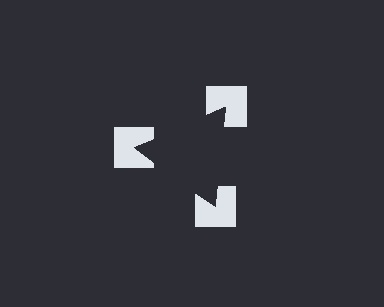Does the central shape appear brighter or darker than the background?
It typically appears slightly darker than the background, even though no actual brightness change is drawn.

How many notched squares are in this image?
There are 3 — one at each vertex of the illusory triangle.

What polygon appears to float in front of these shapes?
An illusory triangle — its edges are inferred from the aligned wedge cuts in the notched squares, not physically drawn.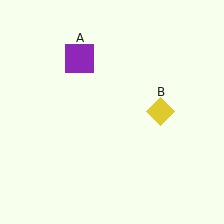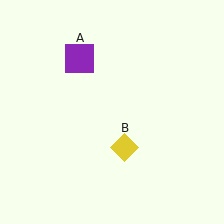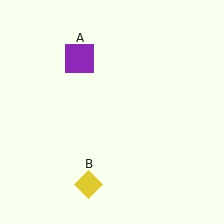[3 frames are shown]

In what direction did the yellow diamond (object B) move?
The yellow diamond (object B) moved down and to the left.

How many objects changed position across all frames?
1 object changed position: yellow diamond (object B).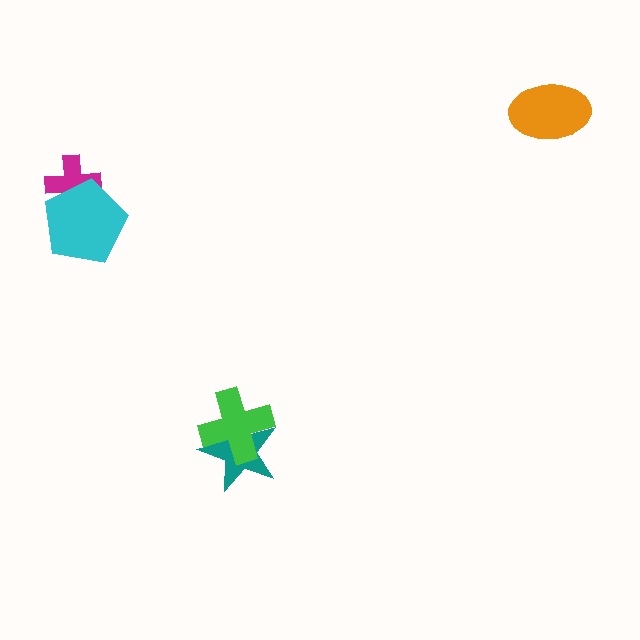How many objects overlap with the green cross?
1 object overlaps with the green cross.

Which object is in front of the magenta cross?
The cyan pentagon is in front of the magenta cross.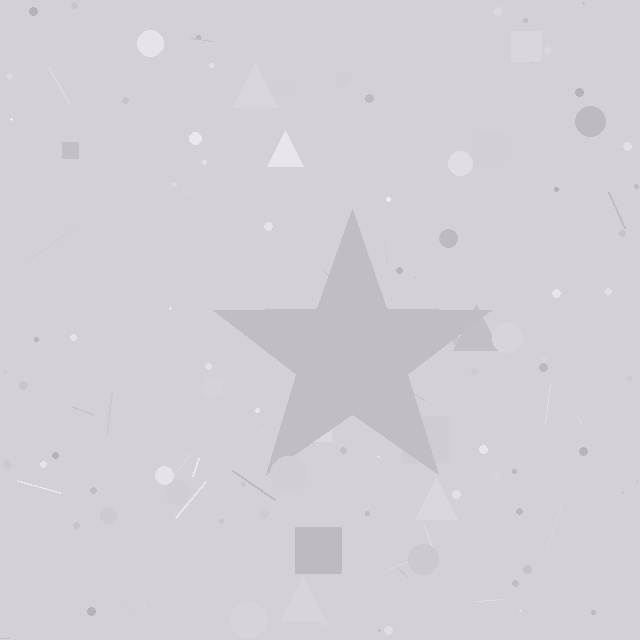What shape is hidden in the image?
A star is hidden in the image.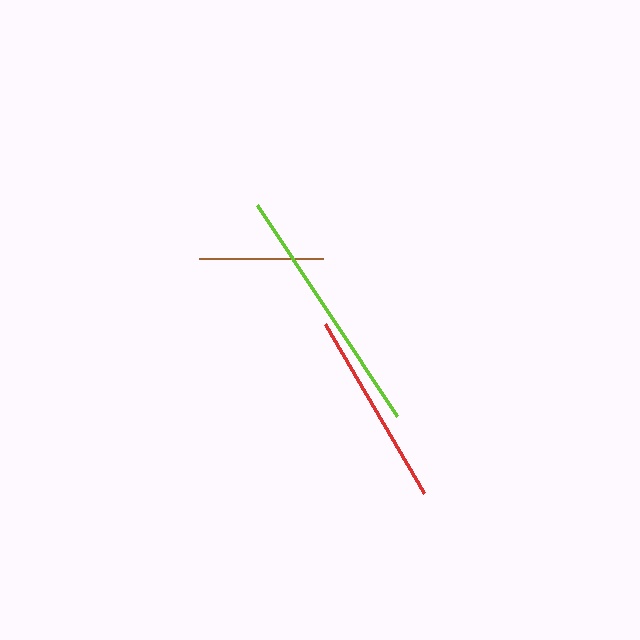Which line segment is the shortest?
The brown line is the shortest at approximately 124 pixels.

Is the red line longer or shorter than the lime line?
The lime line is longer than the red line.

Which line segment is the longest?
The lime line is the longest at approximately 253 pixels.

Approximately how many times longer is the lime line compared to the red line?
The lime line is approximately 1.3 times the length of the red line.